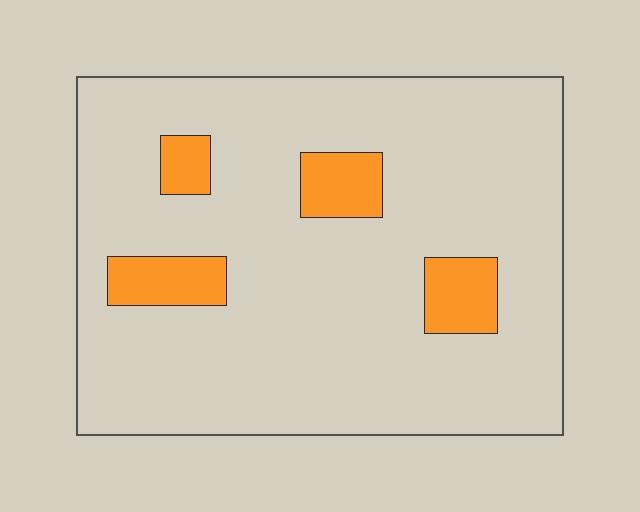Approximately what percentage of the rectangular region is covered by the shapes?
Approximately 10%.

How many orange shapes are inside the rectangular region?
4.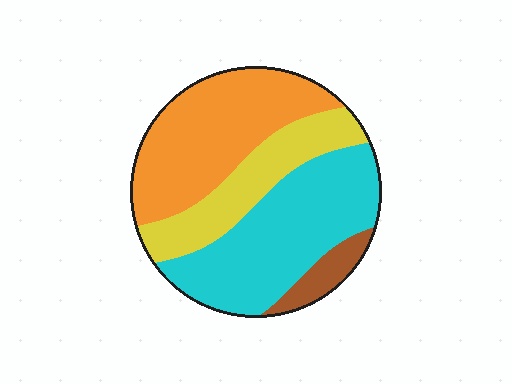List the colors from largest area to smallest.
From largest to smallest: cyan, orange, yellow, brown.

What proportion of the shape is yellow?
Yellow covers about 20% of the shape.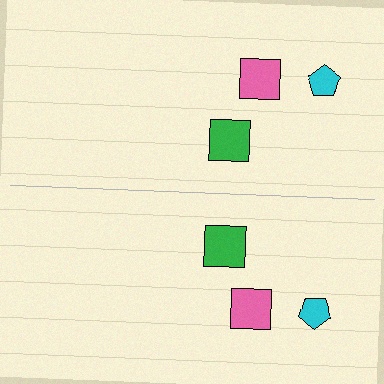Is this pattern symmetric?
Yes, this pattern has bilateral (reflection) symmetry.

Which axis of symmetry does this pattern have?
The pattern has a horizontal axis of symmetry running through the center of the image.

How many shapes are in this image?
There are 6 shapes in this image.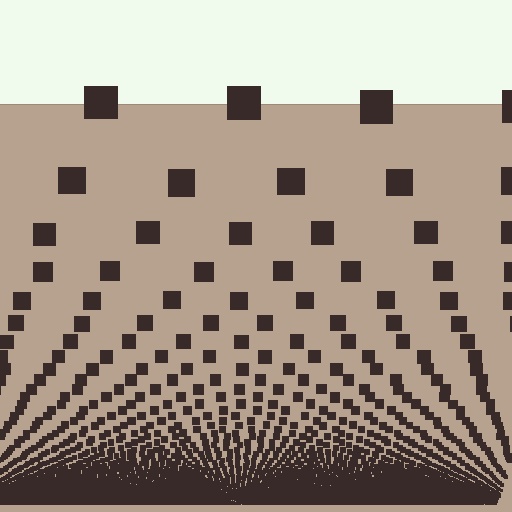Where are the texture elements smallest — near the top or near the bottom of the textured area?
Near the bottom.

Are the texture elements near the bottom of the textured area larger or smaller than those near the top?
Smaller. The gradient is inverted — elements near the bottom are smaller and denser.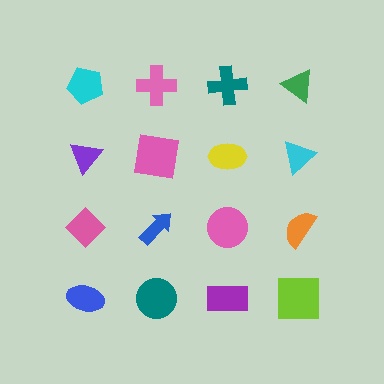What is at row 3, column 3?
A pink circle.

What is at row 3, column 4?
An orange semicircle.